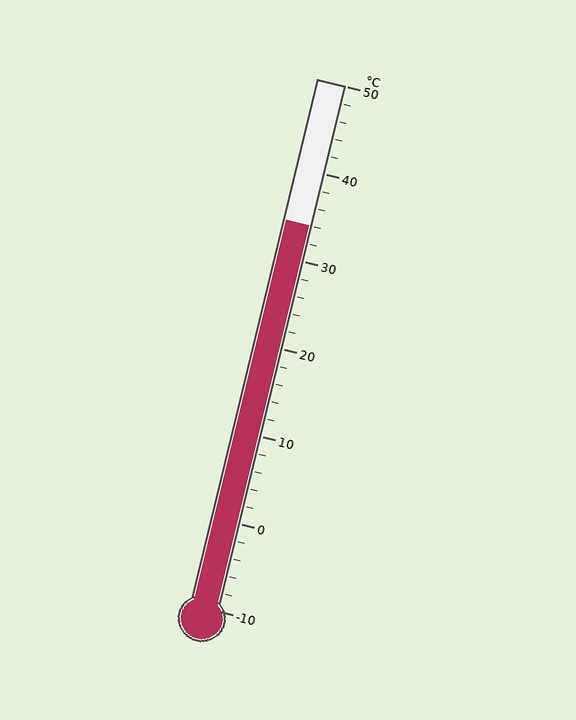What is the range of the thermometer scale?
The thermometer scale ranges from -10°C to 50°C.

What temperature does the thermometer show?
The thermometer shows approximately 34°C.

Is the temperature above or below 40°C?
The temperature is below 40°C.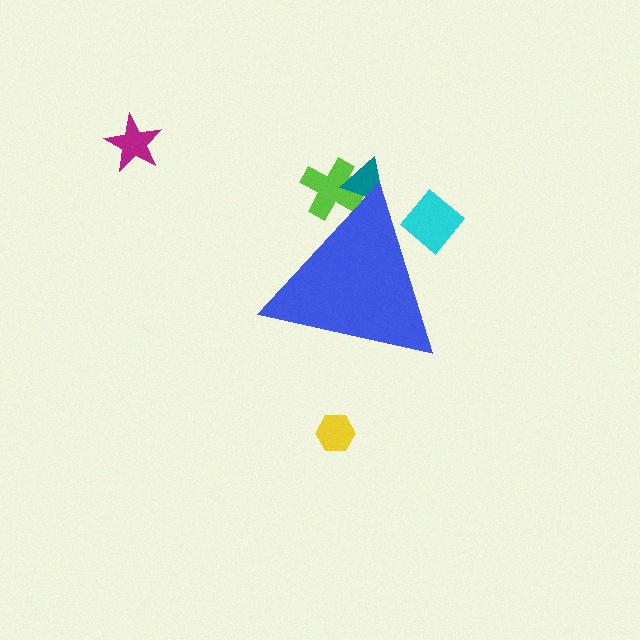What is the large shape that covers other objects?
A blue triangle.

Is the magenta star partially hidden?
No, the magenta star is fully visible.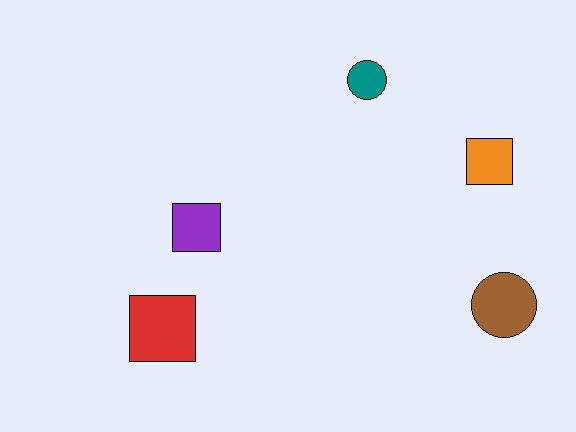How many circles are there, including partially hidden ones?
There are 2 circles.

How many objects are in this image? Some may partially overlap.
There are 5 objects.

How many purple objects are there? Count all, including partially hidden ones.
There is 1 purple object.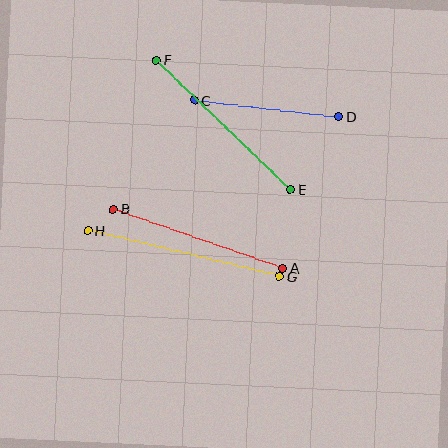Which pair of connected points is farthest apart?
Points G and H are farthest apart.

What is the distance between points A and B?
The distance is approximately 180 pixels.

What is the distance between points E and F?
The distance is approximately 186 pixels.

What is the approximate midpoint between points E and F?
The midpoint is at approximately (223, 125) pixels.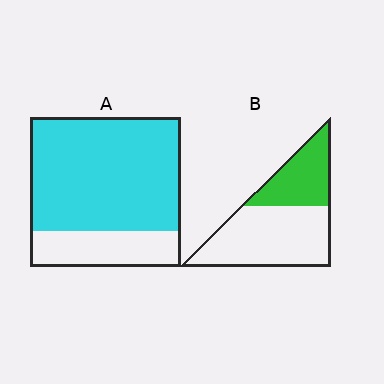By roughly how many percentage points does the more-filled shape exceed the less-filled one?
By roughly 40 percentage points (A over B).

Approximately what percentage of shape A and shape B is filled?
A is approximately 75% and B is approximately 35%.